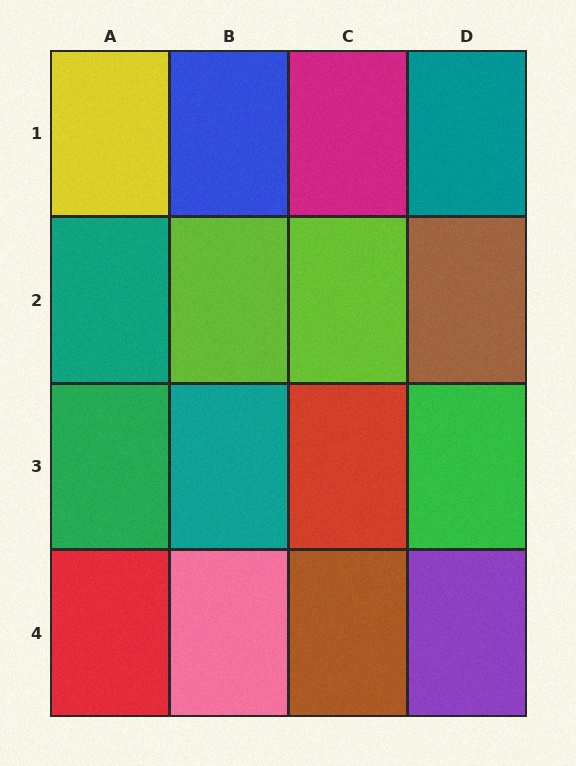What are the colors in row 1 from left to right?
Yellow, blue, magenta, teal.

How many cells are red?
2 cells are red.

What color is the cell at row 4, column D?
Purple.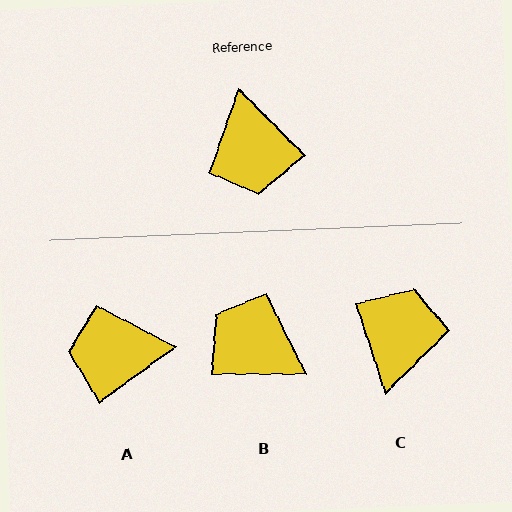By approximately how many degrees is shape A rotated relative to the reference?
Approximately 98 degrees clockwise.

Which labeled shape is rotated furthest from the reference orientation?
C, about 154 degrees away.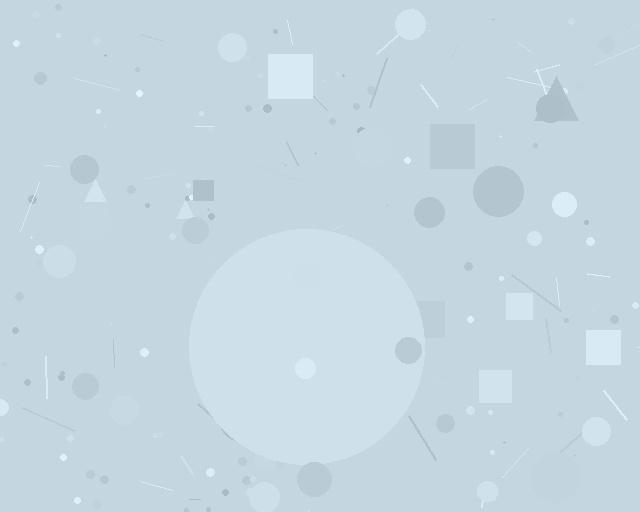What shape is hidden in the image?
A circle is hidden in the image.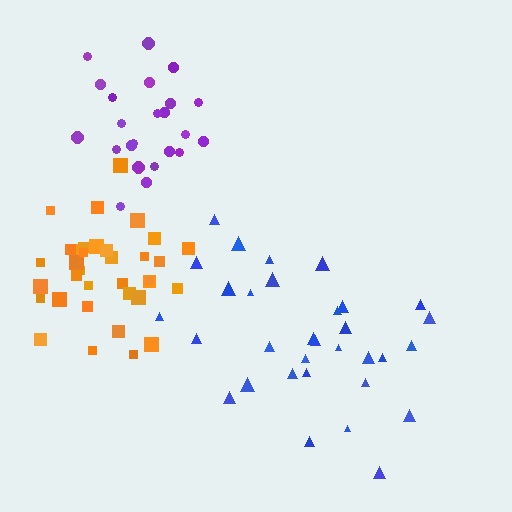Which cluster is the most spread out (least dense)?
Blue.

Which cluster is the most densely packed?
Orange.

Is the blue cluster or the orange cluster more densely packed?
Orange.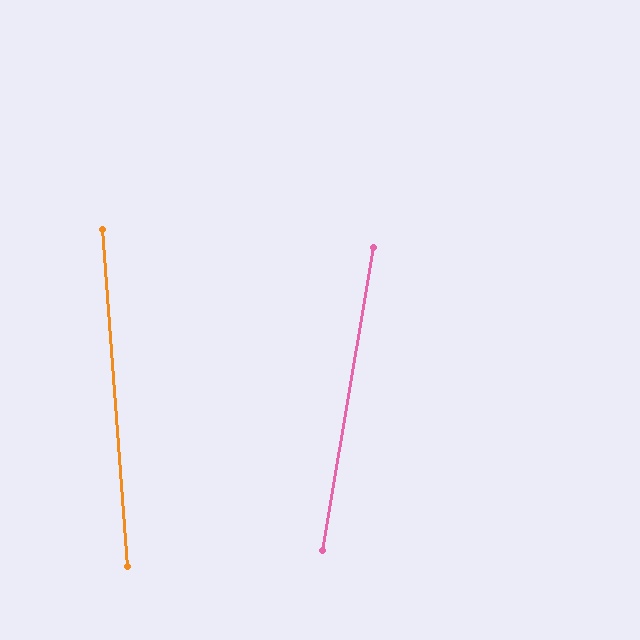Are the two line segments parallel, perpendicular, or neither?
Neither parallel nor perpendicular — they differ by about 14°.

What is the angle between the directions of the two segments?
Approximately 14 degrees.